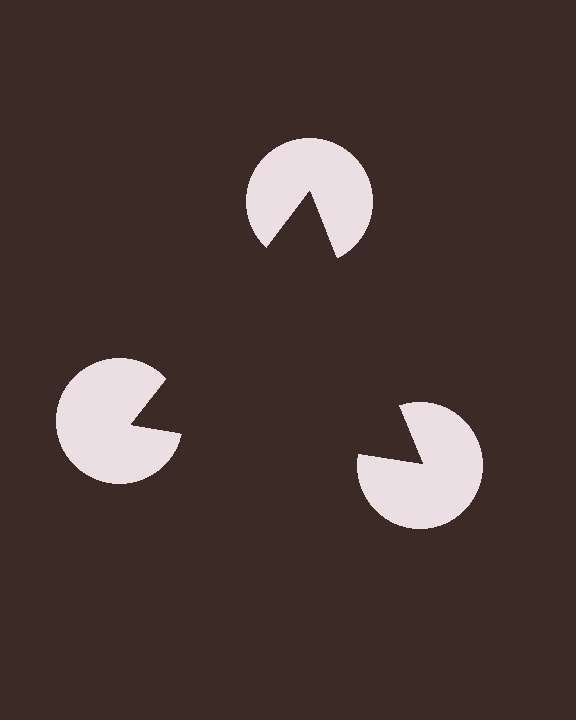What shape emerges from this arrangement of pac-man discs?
An illusory triangle — its edges are inferred from the aligned wedge cuts in the pac-man discs, not physically drawn.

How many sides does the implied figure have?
3 sides.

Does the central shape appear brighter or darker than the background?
It typically appears slightly darker than the background, even though no actual brightness change is drawn.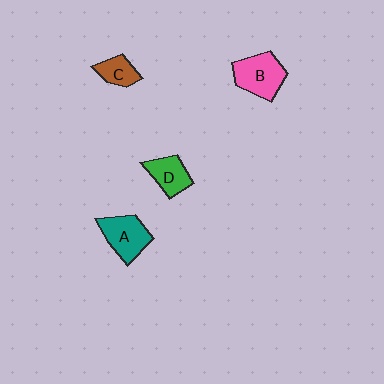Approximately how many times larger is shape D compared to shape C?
Approximately 1.3 times.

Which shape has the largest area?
Shape B (pink).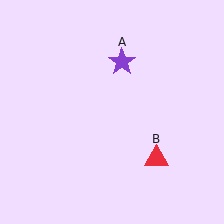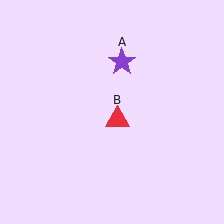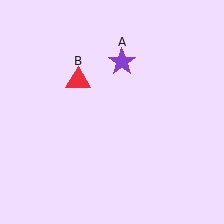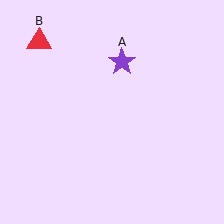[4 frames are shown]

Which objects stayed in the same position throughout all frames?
Purple star (object A) remained stationary.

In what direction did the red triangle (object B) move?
The red triangle (object B) moved up and to the left.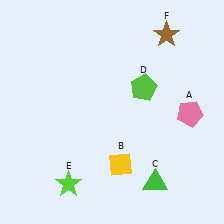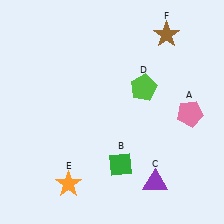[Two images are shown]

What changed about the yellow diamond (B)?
In Image 1, B is yellow. In Image 2, it changed to green.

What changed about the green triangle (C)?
In Image 1, C is green. In Image 2, it changed to purple.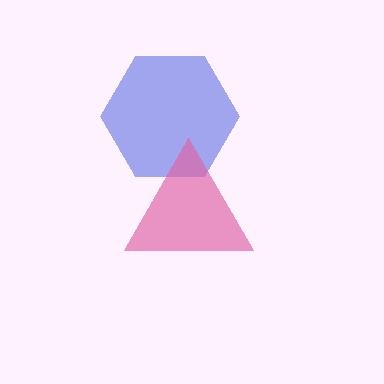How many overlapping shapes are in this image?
There are 2 overlapping shapes in the image.